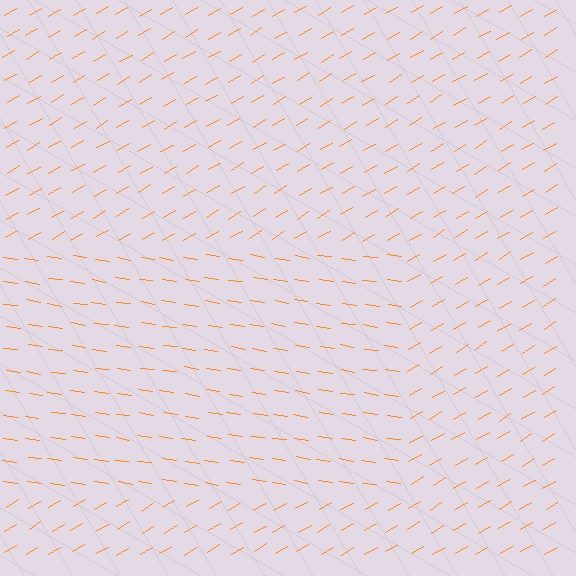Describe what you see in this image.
The image is filled with small orange line segments. A rectangle region in the image has lines oriented differently from the surrounding lines, creating a visible texture boundary.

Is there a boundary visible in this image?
Yes, there is a texture boundary formed by a change in line orientation.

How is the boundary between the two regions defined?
The boundary is defined purely by a change in line orientation (approximately 39 degrees difference). All lines are the same color and thickness.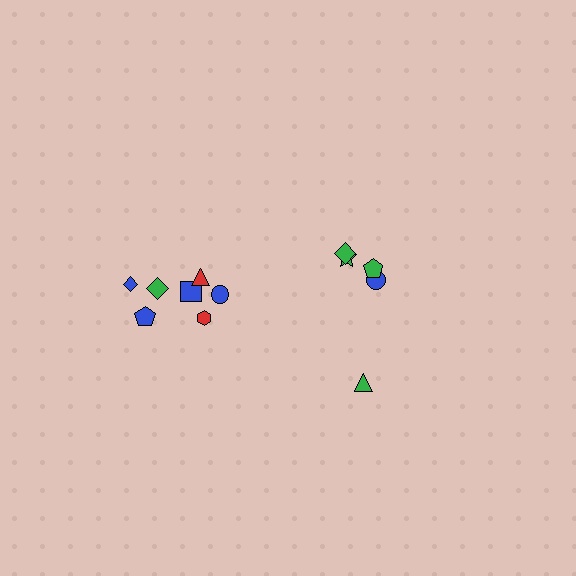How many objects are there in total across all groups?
There are 12 objects.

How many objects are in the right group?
There are 5 objects.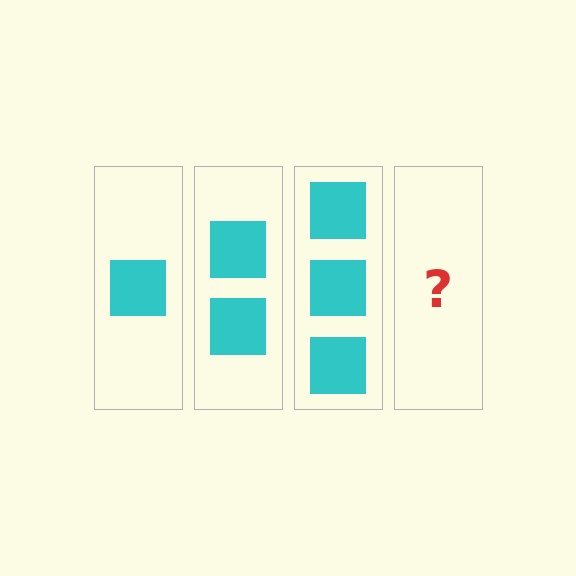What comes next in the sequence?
The next element should be 4 squares.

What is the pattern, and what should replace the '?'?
The pattern is that each step adds one more square. The '?' should be 4 squares.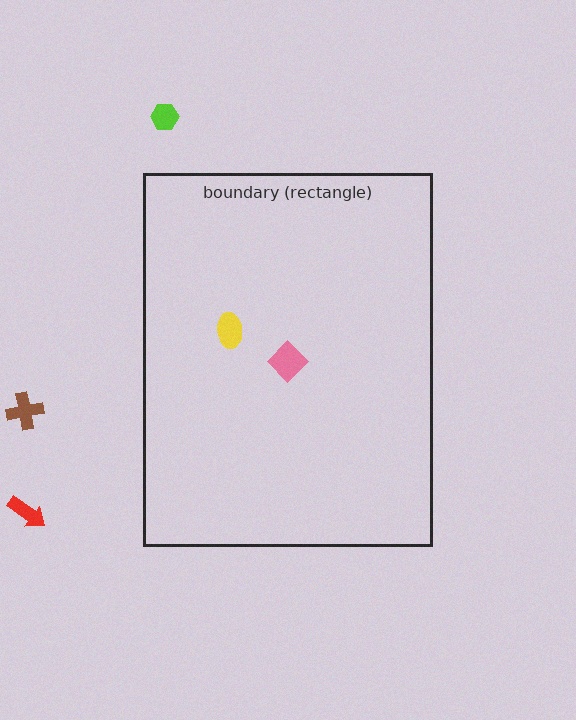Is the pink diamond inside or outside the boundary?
Inside.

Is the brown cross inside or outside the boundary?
Outside.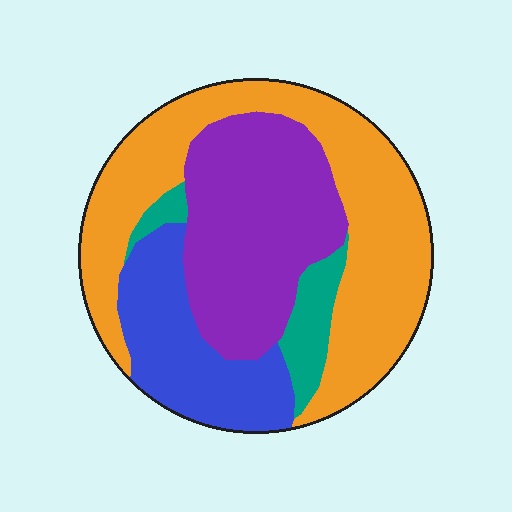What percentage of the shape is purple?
Purple takes up between a sixth and a third of the shape.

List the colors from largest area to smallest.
From largest to smallest: orange, purple, blue, teal.